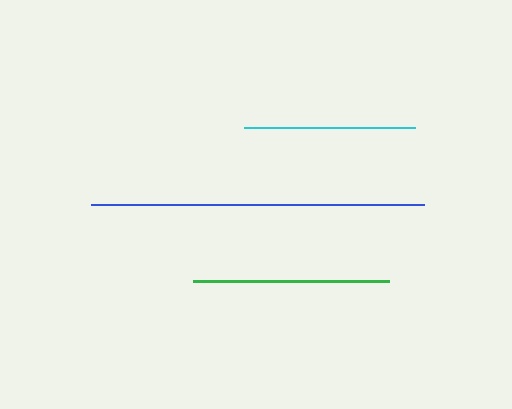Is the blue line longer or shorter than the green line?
The blue line is longer than the green line.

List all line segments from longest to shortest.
From longest to shortest: blue, green, cyan.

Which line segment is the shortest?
The cyan line is the shortest at approximately 170 pixels.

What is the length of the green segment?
The green segment is approximately 195 pixels long.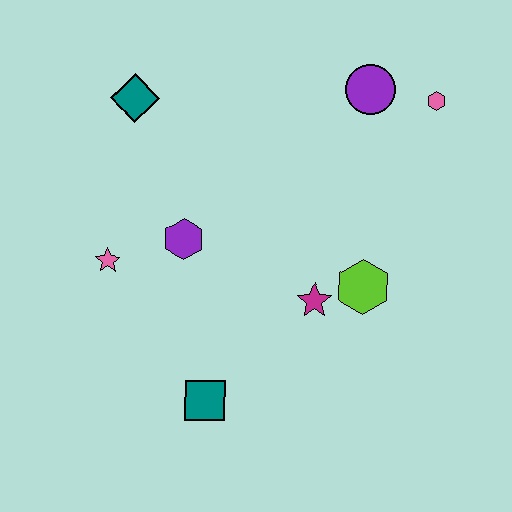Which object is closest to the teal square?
The magenta star is closest to the teal square.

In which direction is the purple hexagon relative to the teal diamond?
The purple hexagon is below the teal diamond.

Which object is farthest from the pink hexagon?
The teal square is farthest from the pink hexagon.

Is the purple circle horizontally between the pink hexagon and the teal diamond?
Yes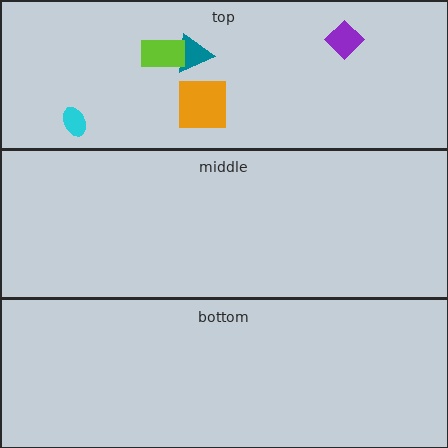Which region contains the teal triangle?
The top region.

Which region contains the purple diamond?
The top region.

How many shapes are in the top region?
5.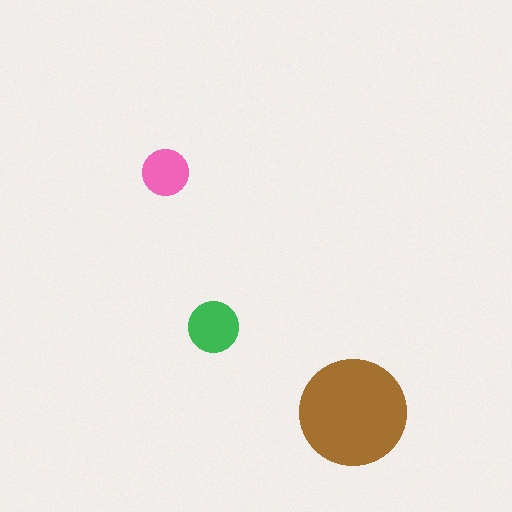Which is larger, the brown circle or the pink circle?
The brown one.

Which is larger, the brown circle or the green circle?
The brown one.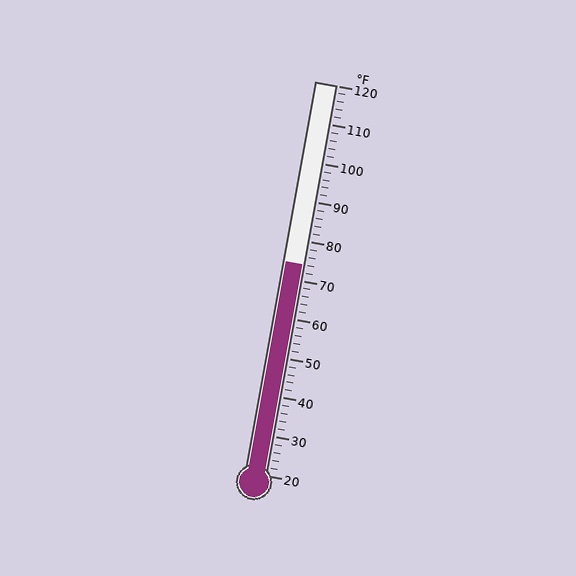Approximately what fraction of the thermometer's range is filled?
The thermometer is filled to approximately 55% of its range.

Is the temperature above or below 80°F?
The temperature is below 80°F.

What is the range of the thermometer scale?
The thermometer scale ranges from 20°F to 120°F.